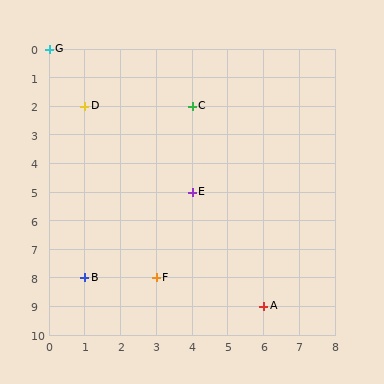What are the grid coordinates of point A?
Point A is at grid coordinates (6, 9).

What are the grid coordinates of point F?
Point F is at grid coordinates (3, 8).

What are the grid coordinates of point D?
Point D is at grid coordinates (1, 2).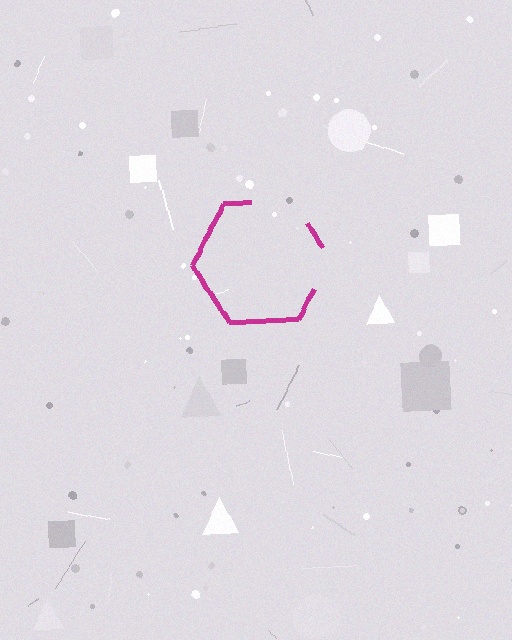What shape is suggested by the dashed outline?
The dashed outline suggests a hexagon.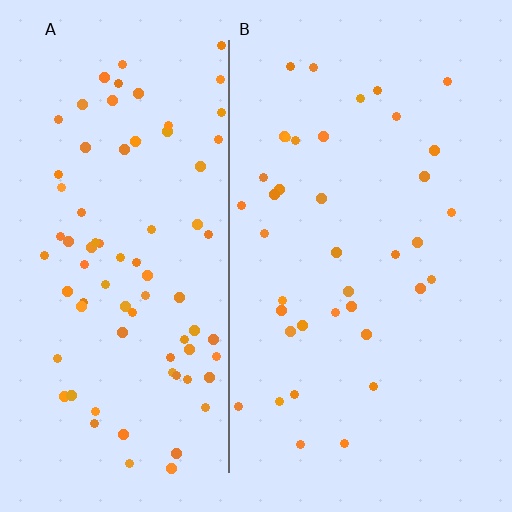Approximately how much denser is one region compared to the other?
Approximately 2.1× — region A over region B.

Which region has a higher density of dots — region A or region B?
A (the left).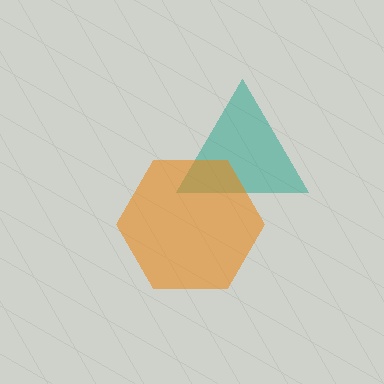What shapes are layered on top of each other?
The layered shapes are: a teal triangle, an orange hexagon.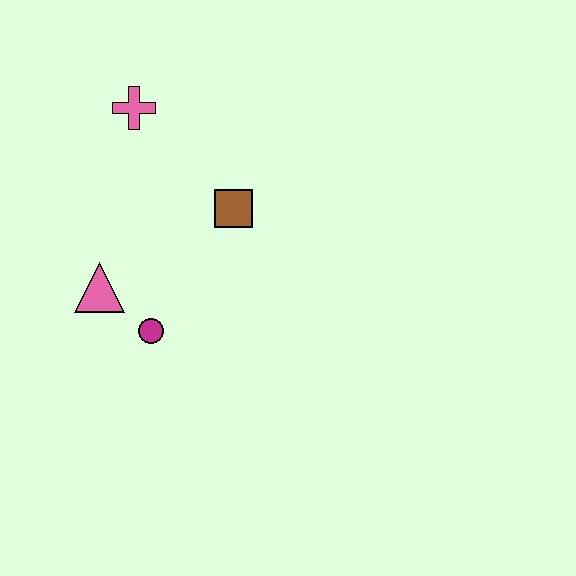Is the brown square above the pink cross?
No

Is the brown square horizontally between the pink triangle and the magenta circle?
No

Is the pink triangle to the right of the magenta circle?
No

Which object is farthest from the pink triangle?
The pink cross is farthest from the pink triangle.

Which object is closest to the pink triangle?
The magenta circle is closest to the pink triangle.